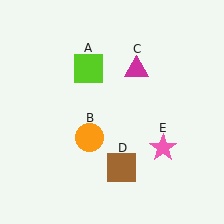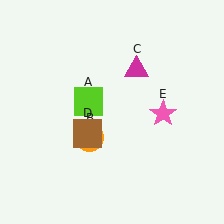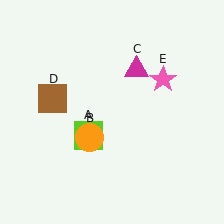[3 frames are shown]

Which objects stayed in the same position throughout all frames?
Orange circle (object B) and magenta triangle (object C) remained stationary.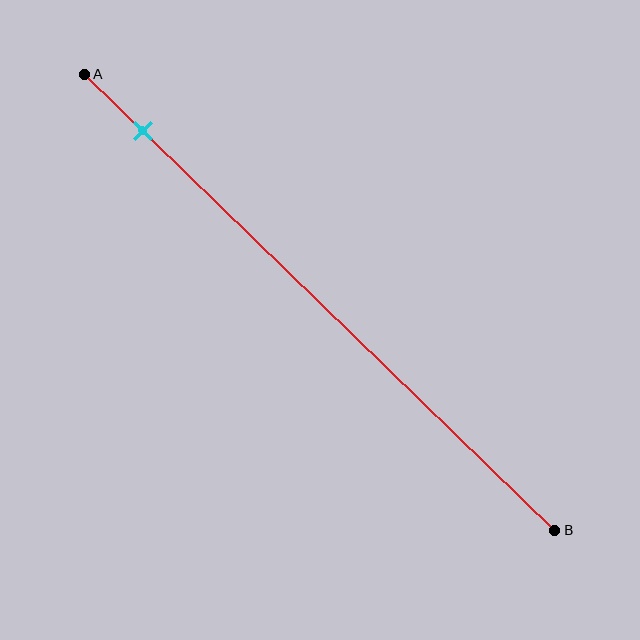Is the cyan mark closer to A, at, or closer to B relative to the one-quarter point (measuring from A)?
The cyan mark is closer to point A than the one-quarter point of segment AB.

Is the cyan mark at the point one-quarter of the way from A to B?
No, the mark is at about 10% from A, not at the 25% one-quarter point.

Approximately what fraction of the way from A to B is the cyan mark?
The cyan mark is approximately 10% of the way from A to B.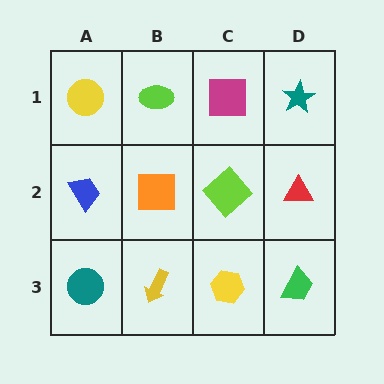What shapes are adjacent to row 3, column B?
An orange square (row 2, column B), a teal circle (row 3, column A), a yellow hexagon (row 3, column C).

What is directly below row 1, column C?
A lime diamond.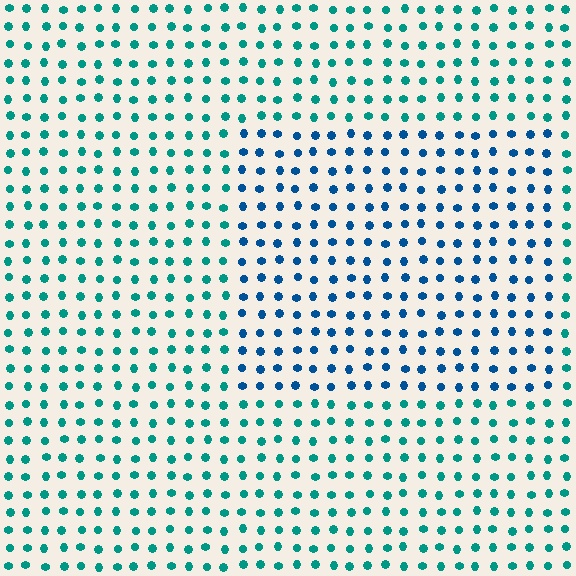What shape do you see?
I see a rectangle.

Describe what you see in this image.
The image is filled with small teal elements in a uniform arrangement. A rectangle-shaped region is visible where the elements are tinted to a slightly different hue, forming a subtle color boundary.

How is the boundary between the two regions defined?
The boundary is defined purely by a slight shift in hue (about 35 degrees). Spacing, size, and orientation are identical on both sides.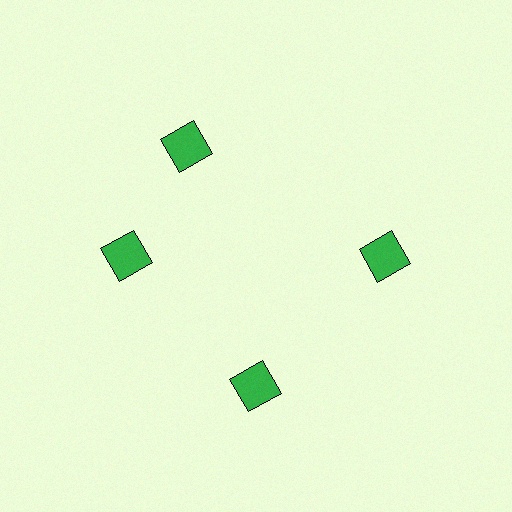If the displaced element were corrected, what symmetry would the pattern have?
It would have 4-fold rotational symmetry — the pattern would map onto itself every 90 degrees.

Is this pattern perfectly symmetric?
No. The 4 green squares are arranged in a ring, but one element near the 12 o'clock position is rotated out of alignment along the ring, breaking the 4-fold rotational symmetry.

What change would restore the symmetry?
The symmetry would be restored by rotating it back into even spacing with its neighbors so that all 4 squares sit at equal angles and equal distance from the center.